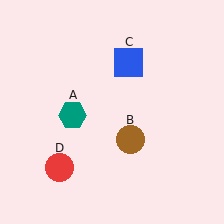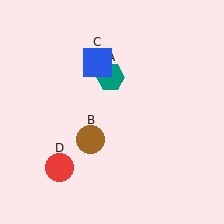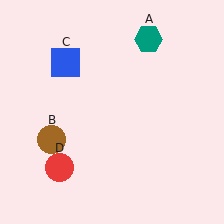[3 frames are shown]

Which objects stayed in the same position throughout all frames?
Red circle (object D) remained stationary.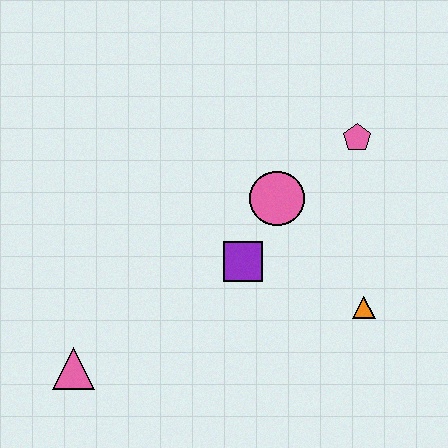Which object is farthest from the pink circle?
The pink triangle is farthest from the pink circle.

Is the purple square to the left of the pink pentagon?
Yes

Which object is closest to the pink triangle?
The purple square is closest to the pink triangle.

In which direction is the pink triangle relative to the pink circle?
The pink triangle is to the left of the pink circle.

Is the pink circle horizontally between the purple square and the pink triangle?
No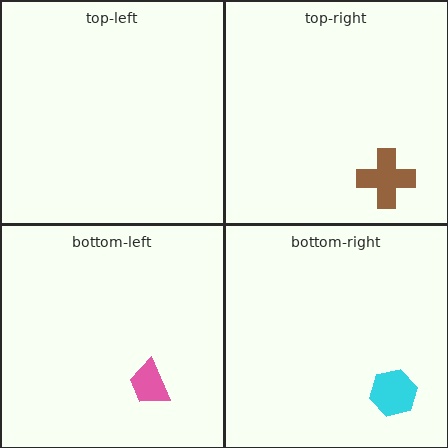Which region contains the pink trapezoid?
The bottom-left region.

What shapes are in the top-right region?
The brown cross.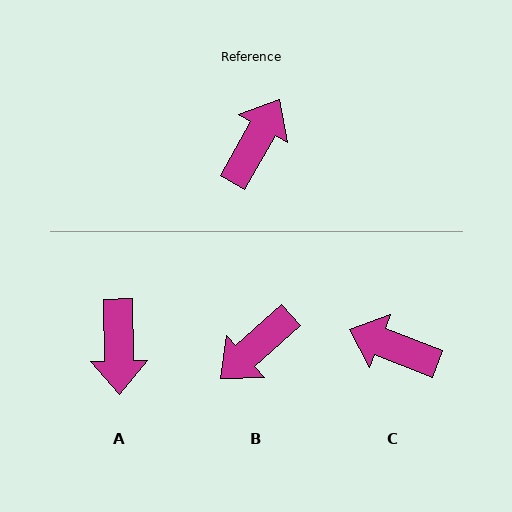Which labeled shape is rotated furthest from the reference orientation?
B, about 162 degrees away.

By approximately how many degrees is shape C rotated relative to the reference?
Approximately 98 degrees counter-clockwise.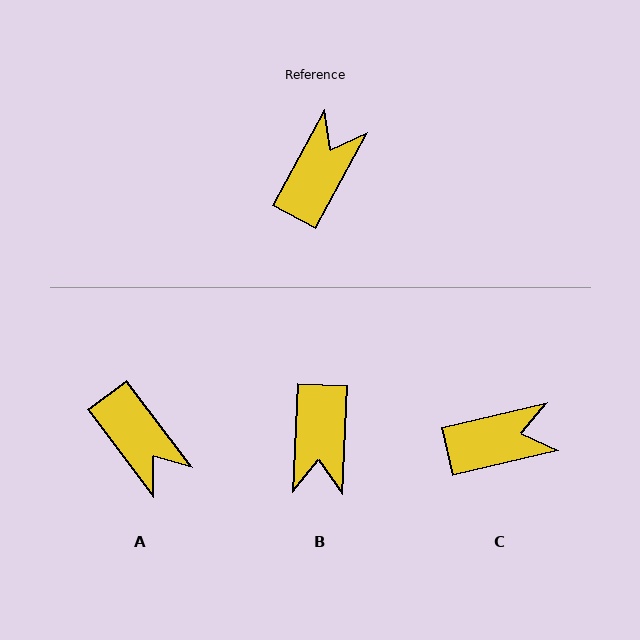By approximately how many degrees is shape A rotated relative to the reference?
Approximately 115 degrees clockwise.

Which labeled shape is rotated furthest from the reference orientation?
B, about 154 degrees away.